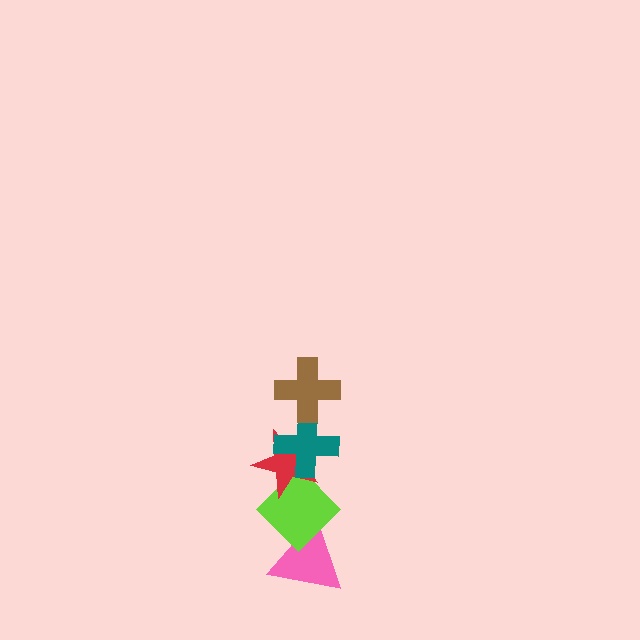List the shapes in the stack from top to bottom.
From top to bottom: the brown cross, the teal cross, the red star, the lime diamond, the pink triangle.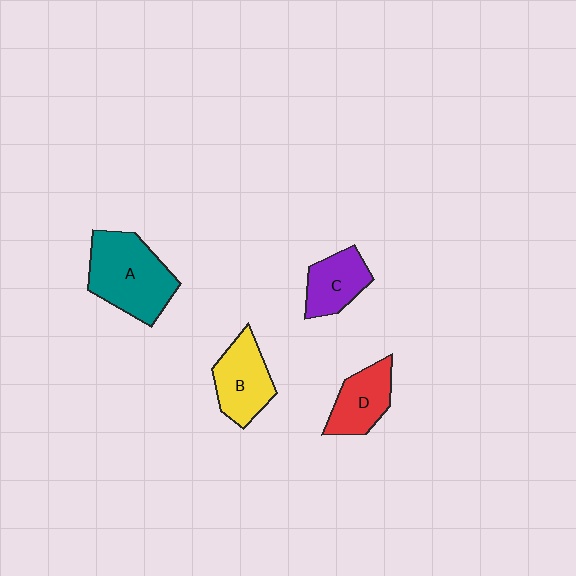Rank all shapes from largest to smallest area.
From largest to smallest: A (teal), B (yellow), D (red), C (purple).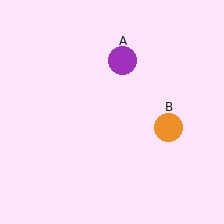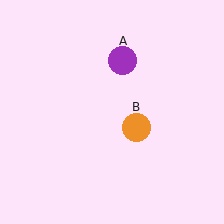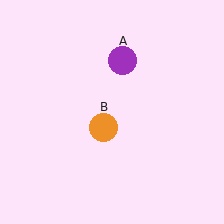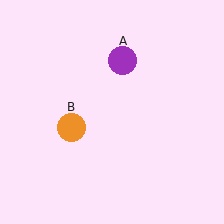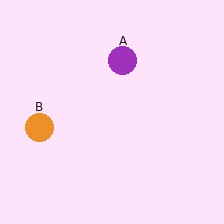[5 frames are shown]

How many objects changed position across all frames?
1 object changed position: orange circle (object B).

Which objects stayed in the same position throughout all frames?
Purple circle (object A) remained stationary.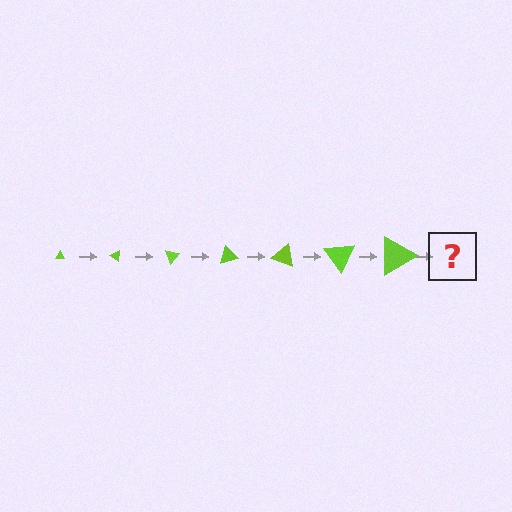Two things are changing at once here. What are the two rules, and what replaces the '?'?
The two rules are that the triangle grows larger each step and it rotates 35 degrees each step. The '?' should be a triangle, larger than the previous one and rotated 245 degrees from the start.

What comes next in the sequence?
The next element should be a triangle, larger than the previous one and rotated 245 degrees from the start.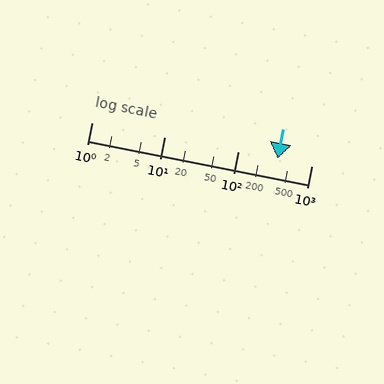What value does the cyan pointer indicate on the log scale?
The pointer indicates approximately 350.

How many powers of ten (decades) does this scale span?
The scale spans 3 decades, from 1 to 1000.